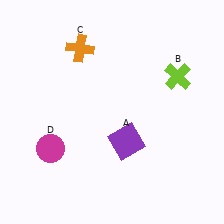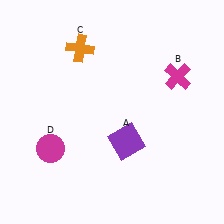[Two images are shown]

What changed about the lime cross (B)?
In Image 1, B is lime. In Image 2, it changed to magenta.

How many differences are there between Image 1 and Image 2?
There is 1 difference between the two images.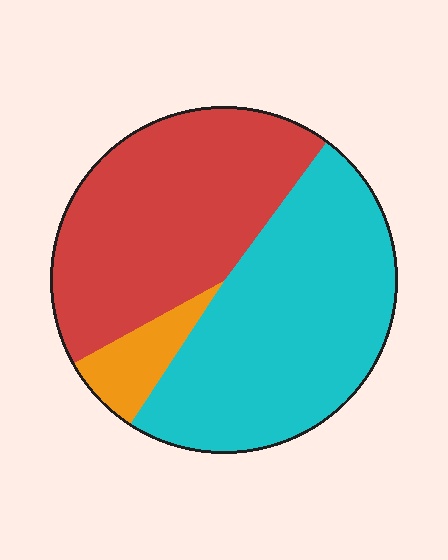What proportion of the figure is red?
Red covers about 45% of the figure.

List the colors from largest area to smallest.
From largest to smallest: cyan, red, orange.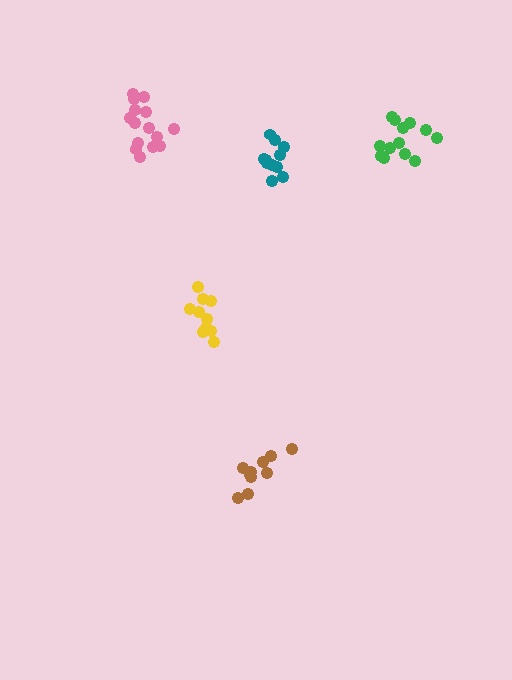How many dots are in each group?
Group 1: 10 dots, Group 2: 16 dots, Group 3: 13 dots, Group 4: 10 dots, Group 5: 11 dots (60 total).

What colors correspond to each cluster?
The clusters are colored: brown, pink, green, yellow, teal.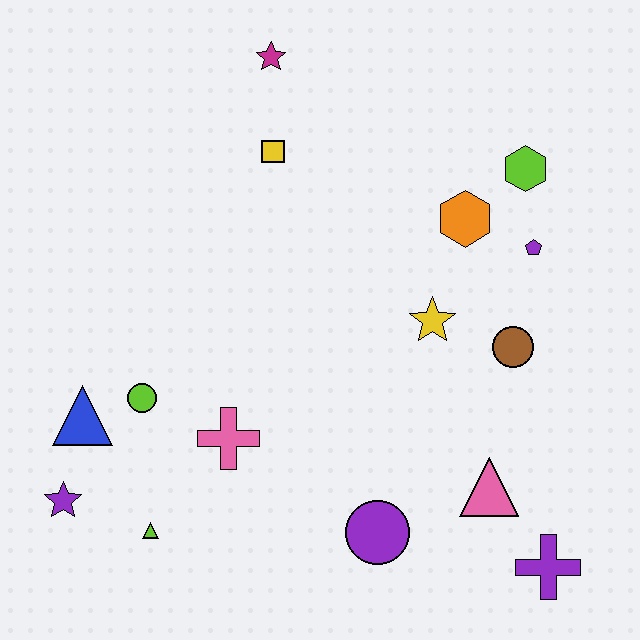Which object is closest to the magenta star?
The yellow square is closest to the magenta star.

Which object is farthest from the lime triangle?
The lime hexagon is farthest from the lime triangle.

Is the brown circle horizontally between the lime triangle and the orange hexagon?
No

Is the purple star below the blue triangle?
Yes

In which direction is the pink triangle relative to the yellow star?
The pink triangle is below the yellow star.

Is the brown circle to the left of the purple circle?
No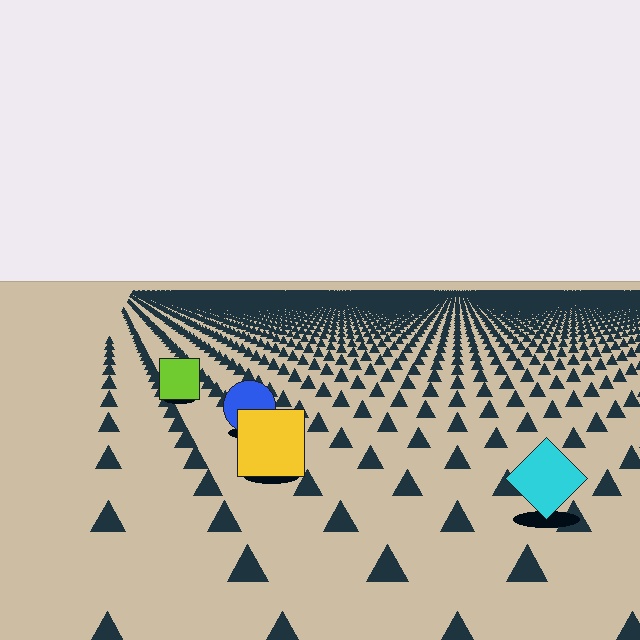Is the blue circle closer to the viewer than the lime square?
Yes. The blue circle is closer — you can tell from the texture gradient: the ground texture is coarser near it.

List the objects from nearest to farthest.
From nearest to farthest: the cyan diamond, the yellow square, the blue circle, the lime square.